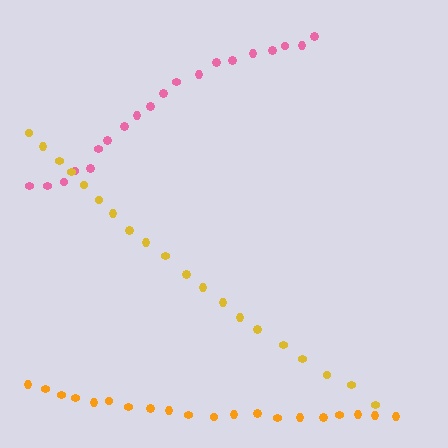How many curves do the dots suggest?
There are 3 distinct paths.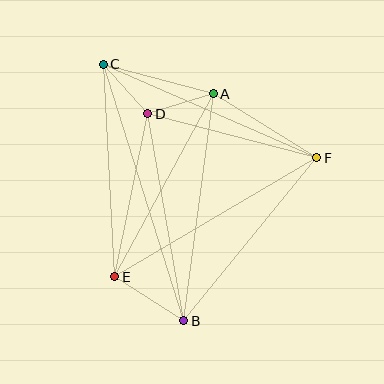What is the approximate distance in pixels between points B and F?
The distance between B and F is approximately 210 pixels.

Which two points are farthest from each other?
Points B and C are farthest from each other.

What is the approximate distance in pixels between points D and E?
The distance between D and E is approximately 166 pixels.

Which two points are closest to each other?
Points C and D are closest to each other.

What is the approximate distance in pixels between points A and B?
The distance between A and B is approximately 229 pixels.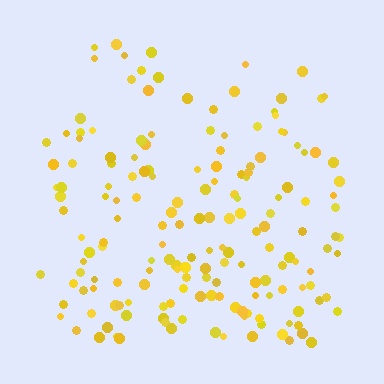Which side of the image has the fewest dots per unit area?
The top.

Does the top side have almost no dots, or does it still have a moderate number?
Still a moderate number, just noticeably fewer than the bottom.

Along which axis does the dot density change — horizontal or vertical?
Vertical.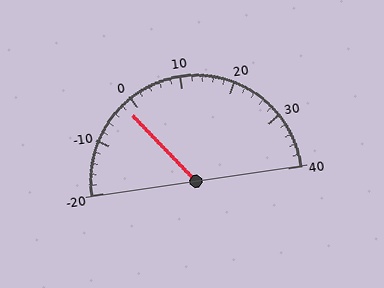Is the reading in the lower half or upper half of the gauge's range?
The reading is in the lower half of the range (-20 to 40).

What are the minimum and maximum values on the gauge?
The gauge ranges from -20 to 40.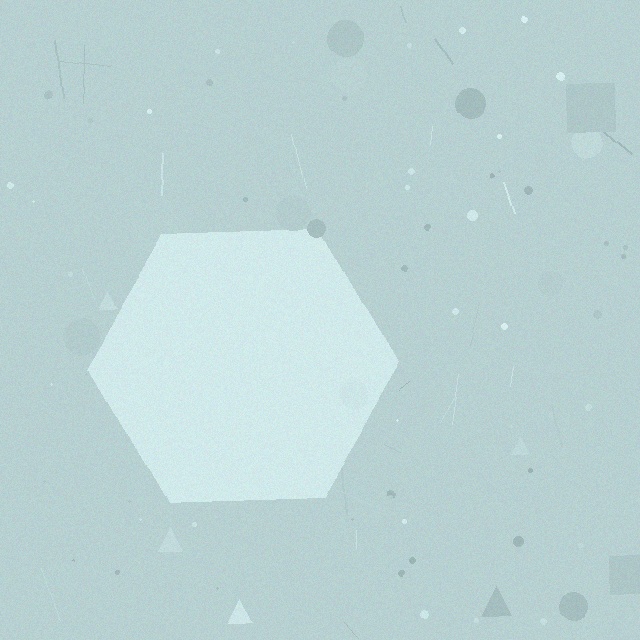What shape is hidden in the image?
A hexagon is hidden in the image.